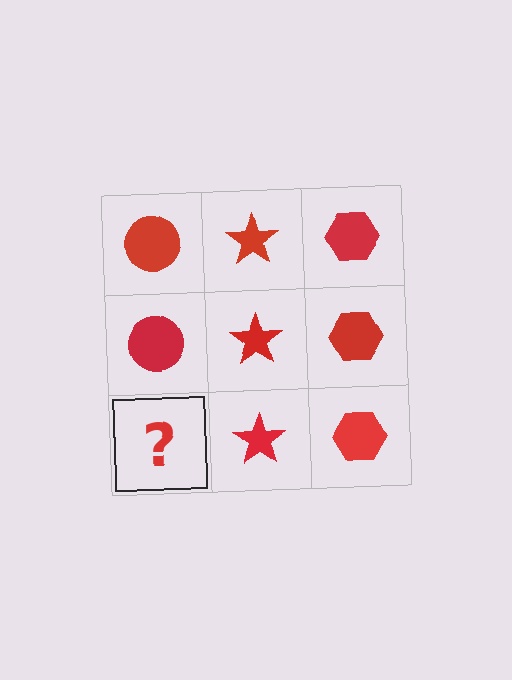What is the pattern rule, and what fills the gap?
The rule is that each column has a consistent shape. The gap should be filled with a red circle.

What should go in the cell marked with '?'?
The missing cell should contain a red circle.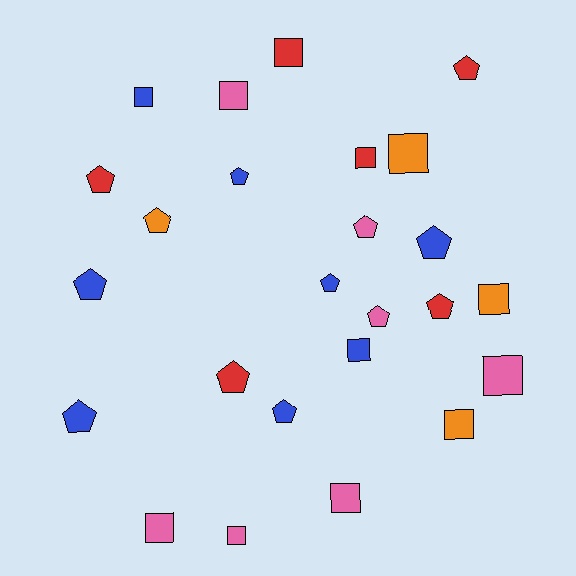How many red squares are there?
There are 2 red squares.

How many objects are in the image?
There are 25 objects.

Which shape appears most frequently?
Pentagon, with 13 objects.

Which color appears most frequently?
Blue, with 8 objects.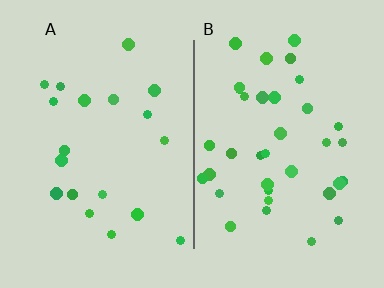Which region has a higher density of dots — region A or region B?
B (the right).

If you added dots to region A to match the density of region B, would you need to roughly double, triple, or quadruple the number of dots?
Approximately double.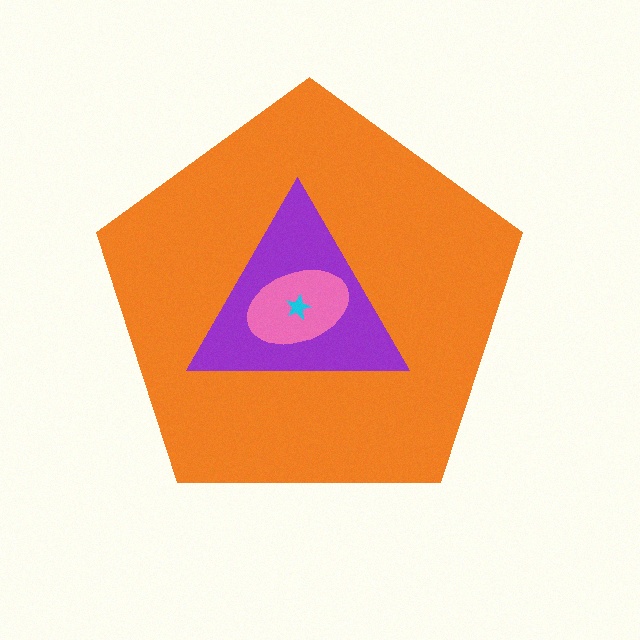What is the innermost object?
The cyan star.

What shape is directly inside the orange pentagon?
The purple triangle.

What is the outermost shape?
The orange pentagon.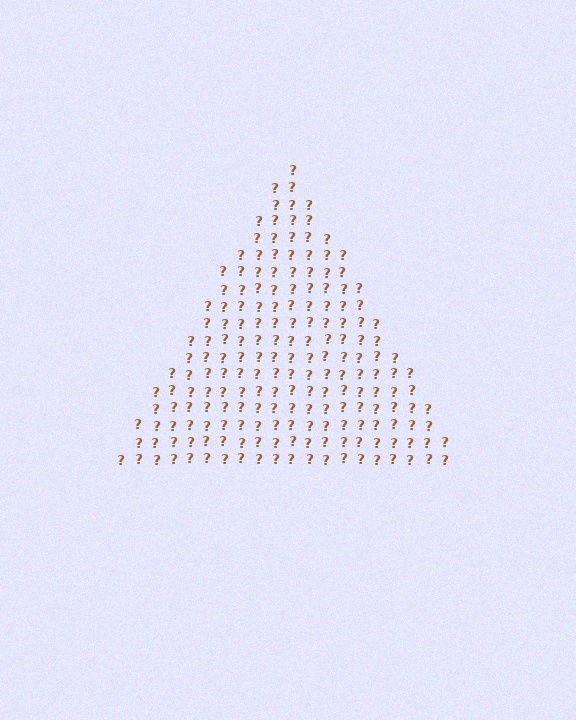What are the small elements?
The small elements are question marks.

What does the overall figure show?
The overall figure shows a triangle.